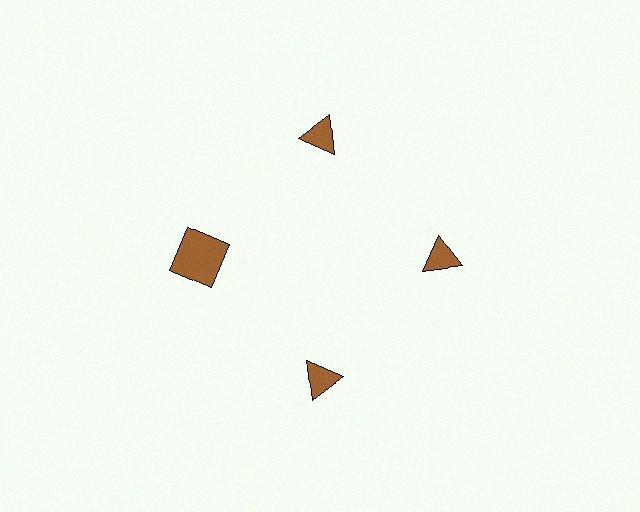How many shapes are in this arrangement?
There are 4 shapes arranged in a ring pattern.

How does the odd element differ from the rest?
It has a different shape: square instead of triangle.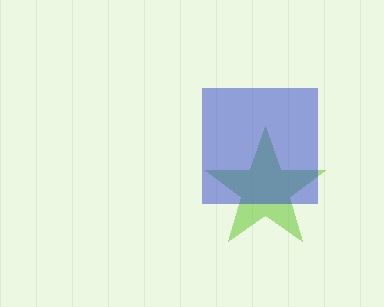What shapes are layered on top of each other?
The layered shapes are: a lime star, a blue square.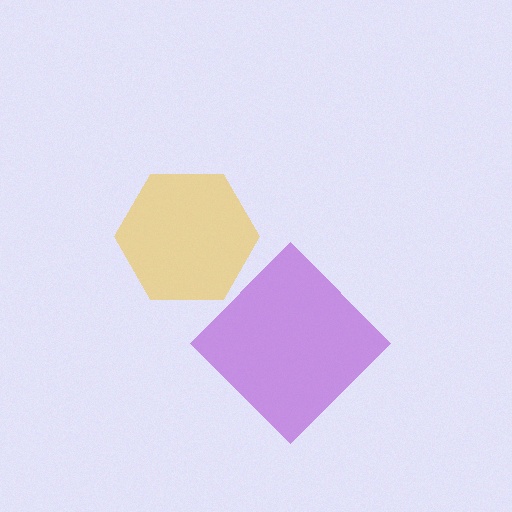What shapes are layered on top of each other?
The layered shapes are: a yellow hexagon, a purple diamond.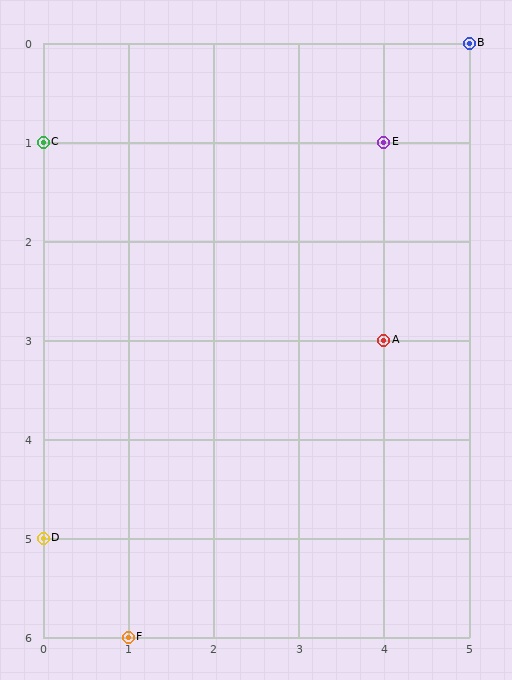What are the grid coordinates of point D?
Point D is at grid coordinates (0, 5).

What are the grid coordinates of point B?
Point B is at grid coordinates (5, 0).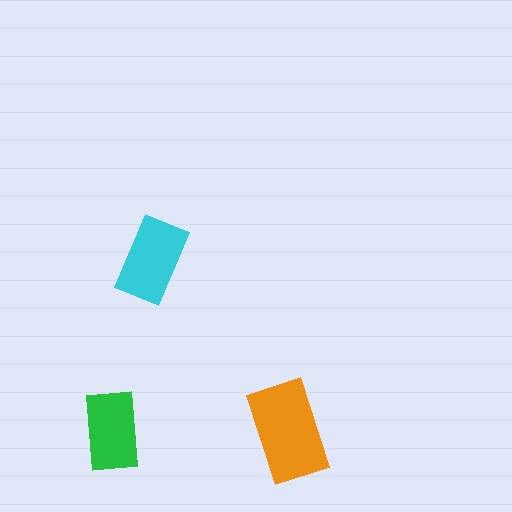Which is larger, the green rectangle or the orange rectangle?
The orange one.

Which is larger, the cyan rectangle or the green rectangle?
The cyan one.